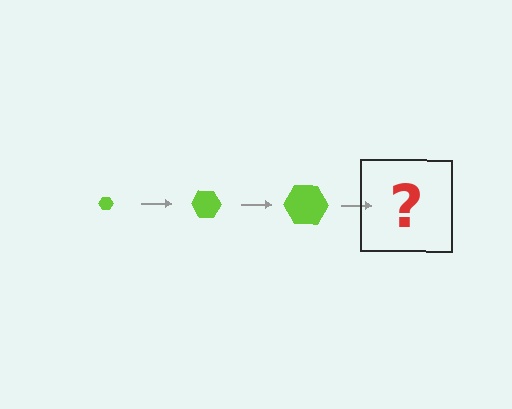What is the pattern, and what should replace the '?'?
The pattern is that the hexagon gets progressively larger each step. The '?' should be a lime hexagon, larger than the previous one.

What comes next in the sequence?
The next element should be a lime hexagon, larger than the previous one.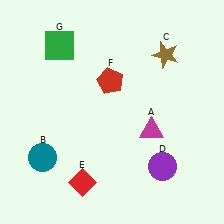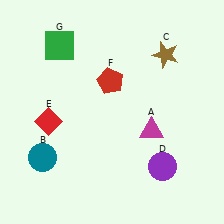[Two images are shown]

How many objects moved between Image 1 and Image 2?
1 object moved between the two images.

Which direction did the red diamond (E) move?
The red diamond (E) moved up.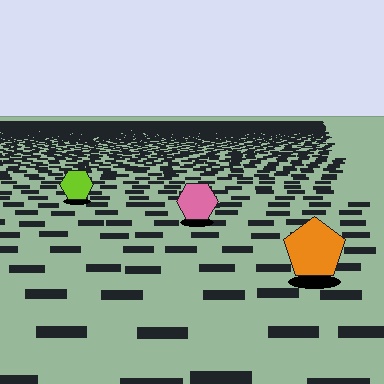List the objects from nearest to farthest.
From nearest to farthest: the orange pentagon, the pink hexagon, the lime hexagon.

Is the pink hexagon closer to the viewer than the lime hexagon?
Yes. The pink hexagon is closer — you can tell from the texture gradient: the ground texture is coarser near it.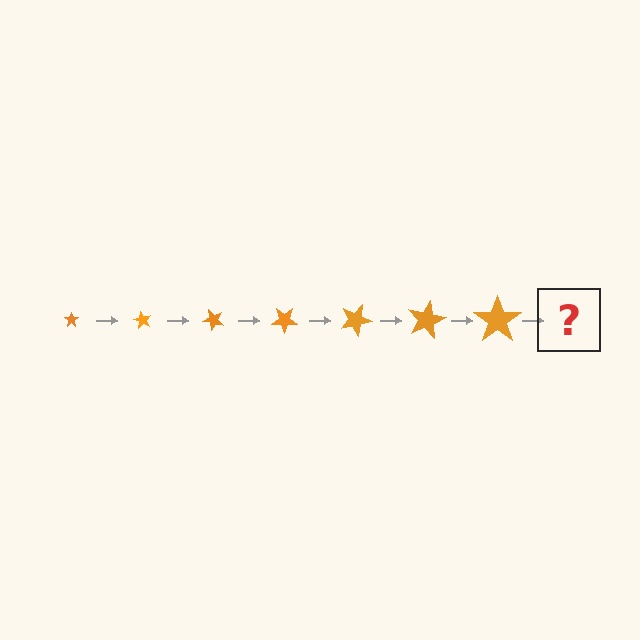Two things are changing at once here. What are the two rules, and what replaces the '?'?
The two rules are that the star grows larger each step and it rotates 60 degrees each step. The '?' should be a star, larger than the previous one and rotated 420 degrees from the start.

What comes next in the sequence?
The next element should be a star, larger than the previous one and rotated 420 degrees from the start.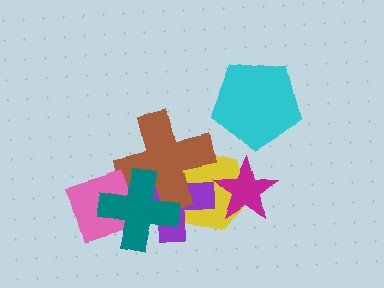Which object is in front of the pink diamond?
The teal cross is in front of the pink diamond.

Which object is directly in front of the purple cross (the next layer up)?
The brown cross is directly in front of the purple cross.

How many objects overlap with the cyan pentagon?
0 objects overlap with the cyan pentagon.